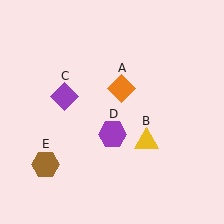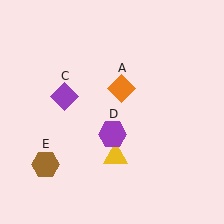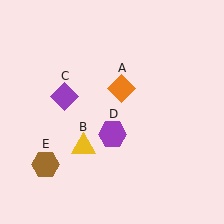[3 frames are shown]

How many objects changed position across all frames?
1 object changed position: yellow triangle (object B).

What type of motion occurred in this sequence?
The yellow triangle (object B) rotated clockwise around the center of the scene.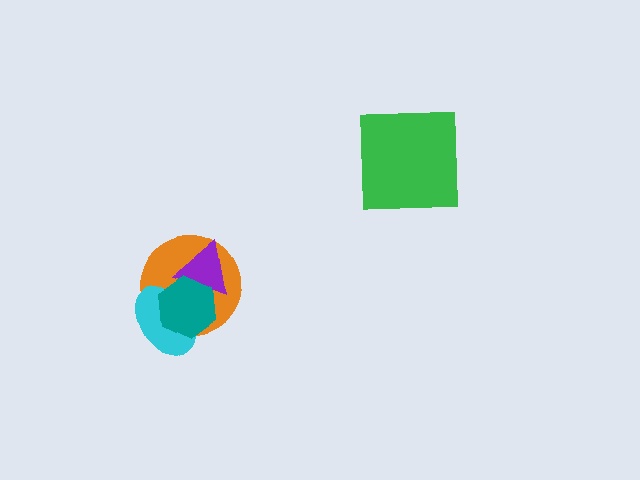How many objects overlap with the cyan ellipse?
3 objects overlap with the cyan ellipse.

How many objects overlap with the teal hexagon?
3 objects overlap with the teal hexagon.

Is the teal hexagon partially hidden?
No, no other shape covers it.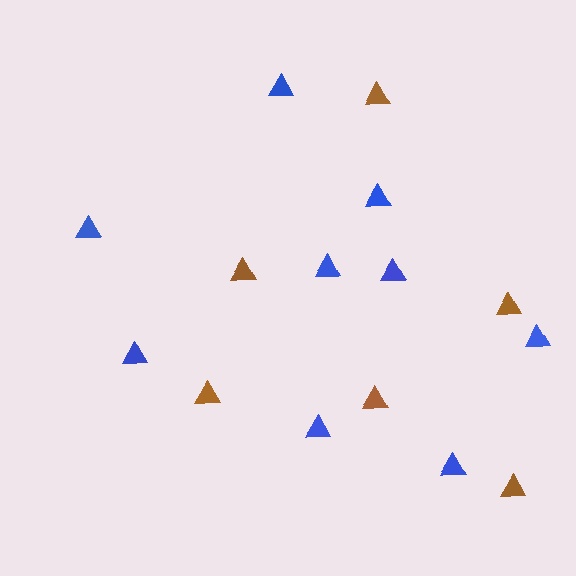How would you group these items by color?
There are 2 groups: one group of brown triangles (6) and one group of blue triangles (9).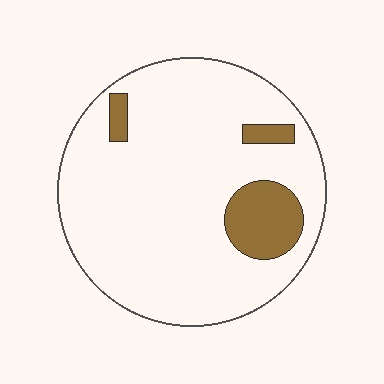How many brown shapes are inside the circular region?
3.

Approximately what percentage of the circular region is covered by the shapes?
Approximately 10%.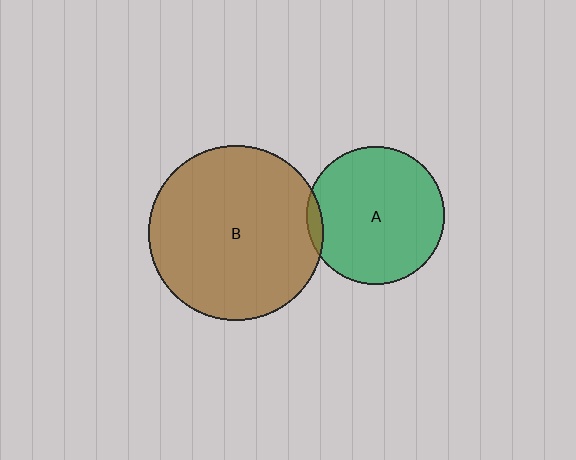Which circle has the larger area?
Circle B (brown).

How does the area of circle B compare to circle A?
Approximately 1.6 times.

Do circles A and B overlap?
Yes.